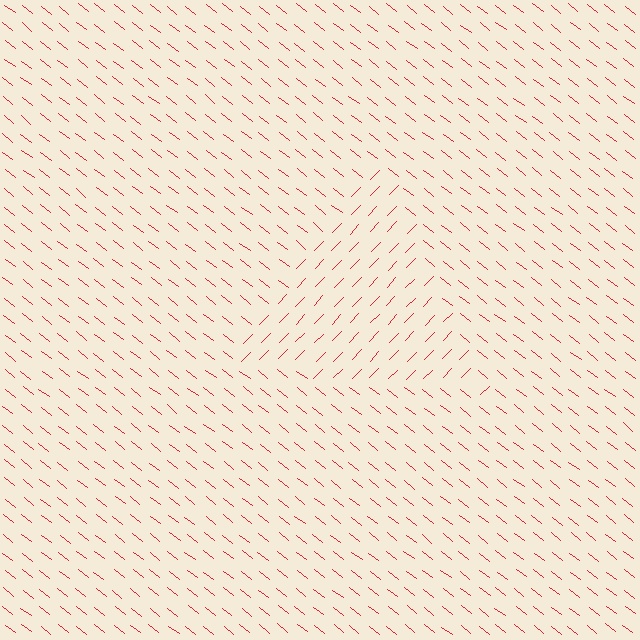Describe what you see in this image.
The image is filled with small red line segments. A triangle region in the image has lines oriented differently from the surrounding lines, creating a visible texture boundary.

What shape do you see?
I see a triangle.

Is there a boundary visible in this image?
Yes, there is a texture boundary formed by a change in line orientation.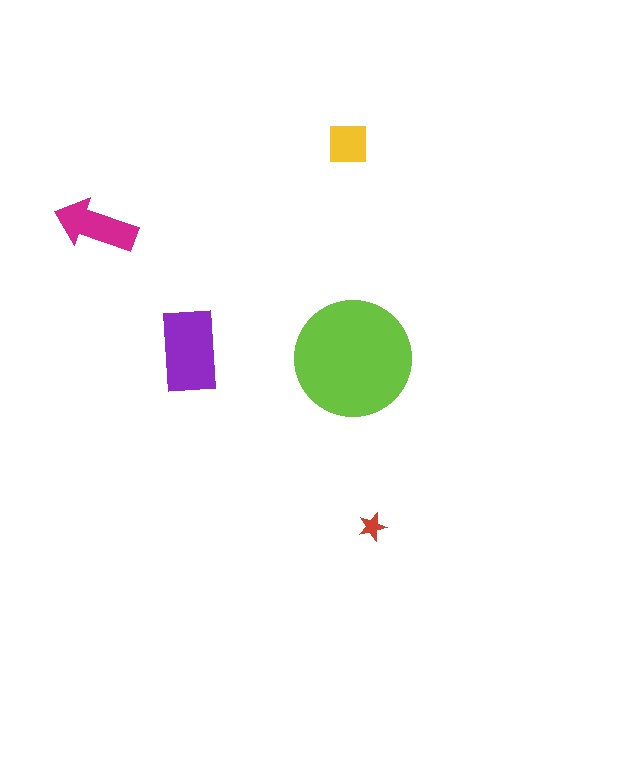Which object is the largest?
The lime circle.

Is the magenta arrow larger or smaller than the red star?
Larger.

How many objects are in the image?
There are 5 objects in the image.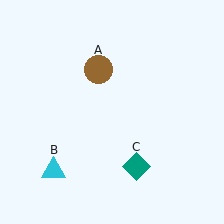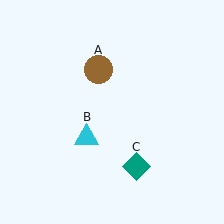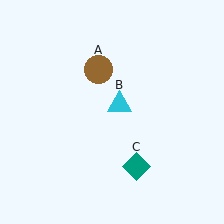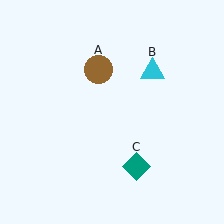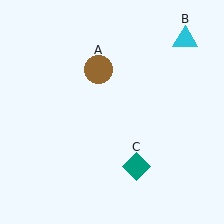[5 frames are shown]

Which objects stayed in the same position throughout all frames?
Brown circle (object A) and teal diamond (object C) remained stationary.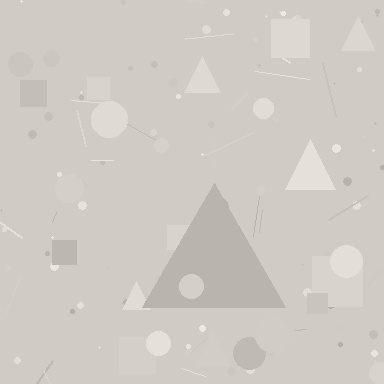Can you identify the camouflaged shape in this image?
The camouflaged shape is a triangle.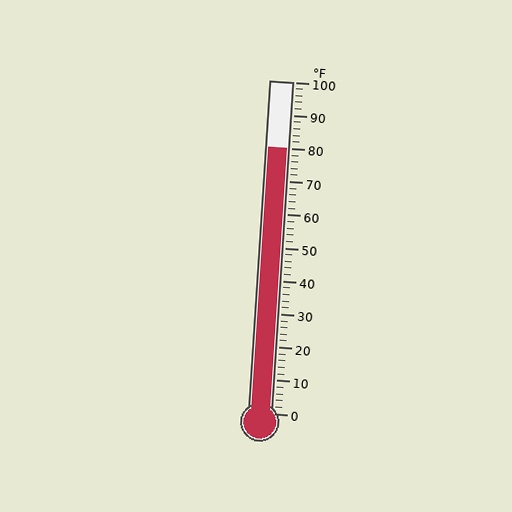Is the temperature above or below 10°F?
The temperature is above 10°F.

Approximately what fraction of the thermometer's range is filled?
The thermometer is filled to approximately 80% of its range.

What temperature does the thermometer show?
The thermometer shows approximately 80°F.